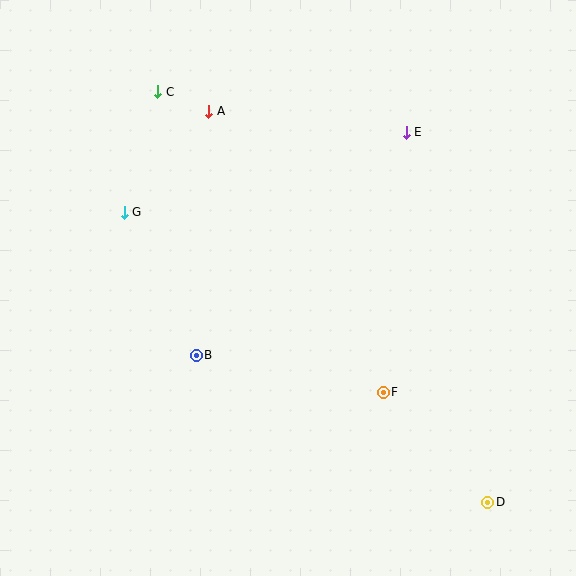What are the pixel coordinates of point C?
Point C is at (158, 92).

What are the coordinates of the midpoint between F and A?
The midpoint between F and A is at (296, 252).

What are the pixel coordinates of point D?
Point D is at (488, 502).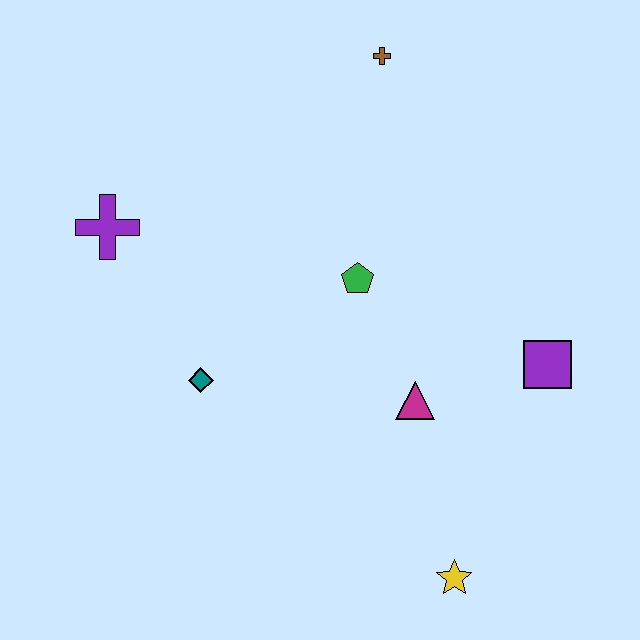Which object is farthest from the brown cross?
The yellow star is farthest from the brown cross.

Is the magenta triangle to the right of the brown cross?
Yes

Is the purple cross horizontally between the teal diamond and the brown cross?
No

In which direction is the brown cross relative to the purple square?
The brown cross is above the purple square.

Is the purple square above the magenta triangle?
Yes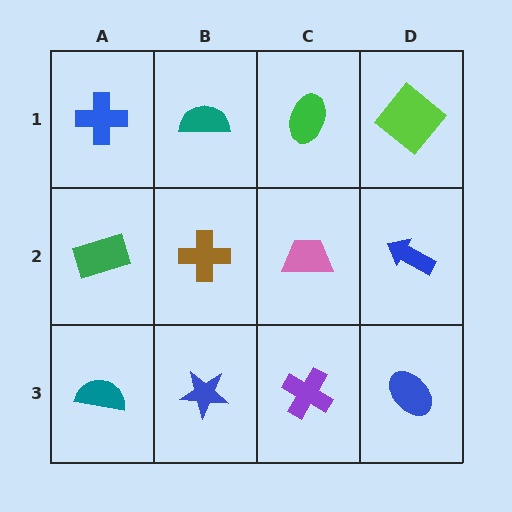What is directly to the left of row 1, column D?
A green ellipse.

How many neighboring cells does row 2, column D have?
3.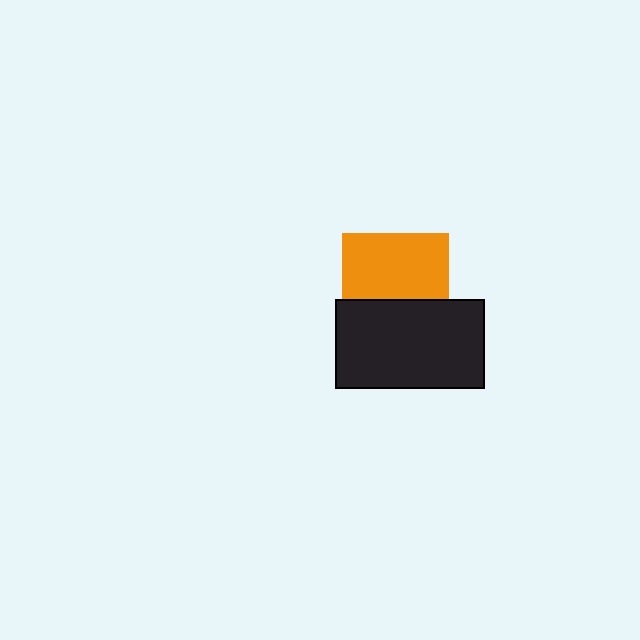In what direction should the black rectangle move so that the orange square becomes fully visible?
The black rectangle should move down. That is the shortest direction to clear the overlap and leave the orange square fully visible.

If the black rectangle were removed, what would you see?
You would see the complete orange square.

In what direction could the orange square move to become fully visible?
The orange square could move up. That would shift it out from behind the black rectangle entirely.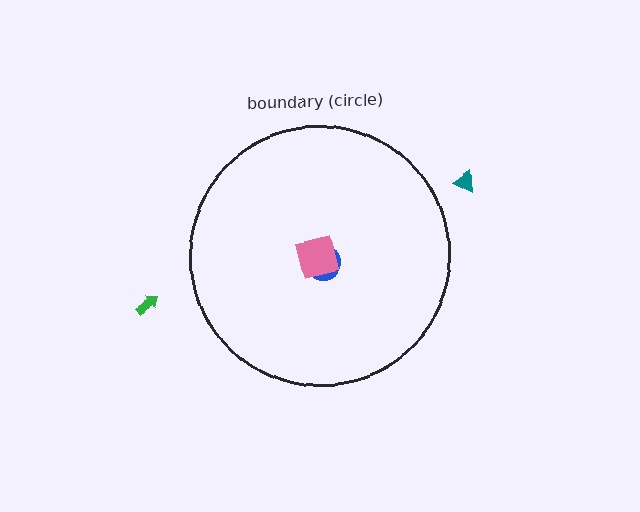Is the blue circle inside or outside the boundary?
Inside.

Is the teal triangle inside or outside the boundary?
Outside.